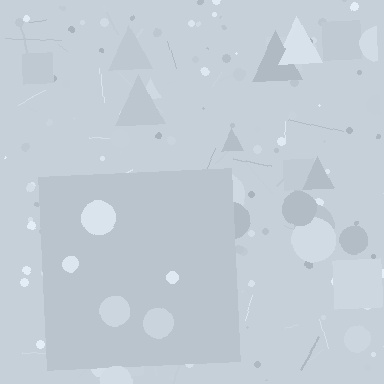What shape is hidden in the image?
A square is hidden in the image.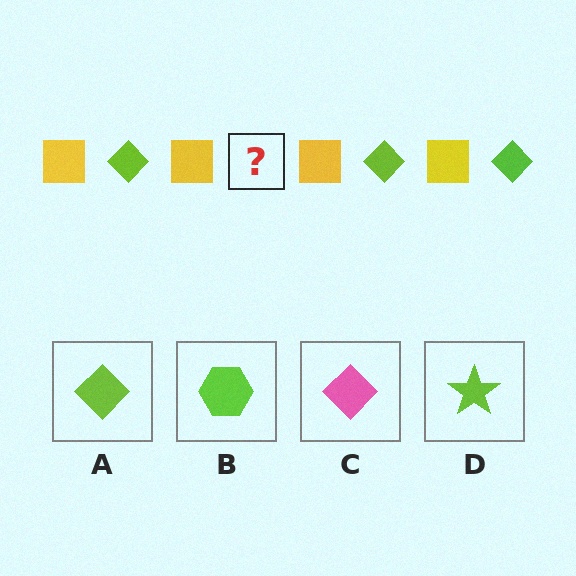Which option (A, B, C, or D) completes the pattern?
A.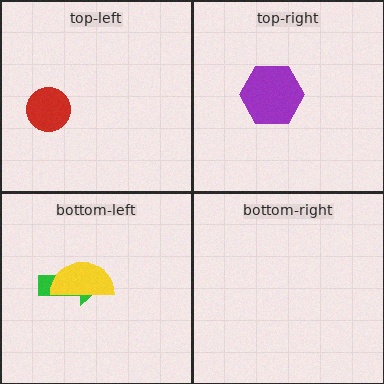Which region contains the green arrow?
The bottom-left region.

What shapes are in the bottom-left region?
The green arrow, the yellow semicircle.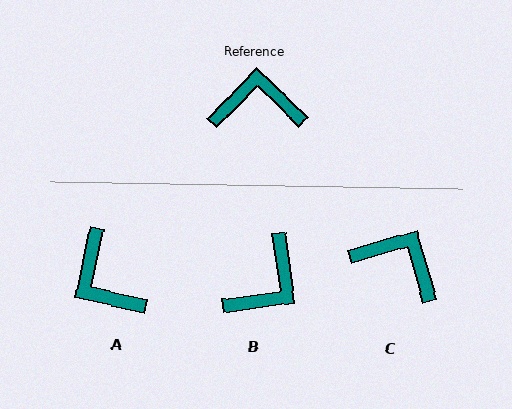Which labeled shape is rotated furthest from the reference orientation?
B, about 128 degrees away.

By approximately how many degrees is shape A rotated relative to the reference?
Approximately 122 degrees counter-clockwise.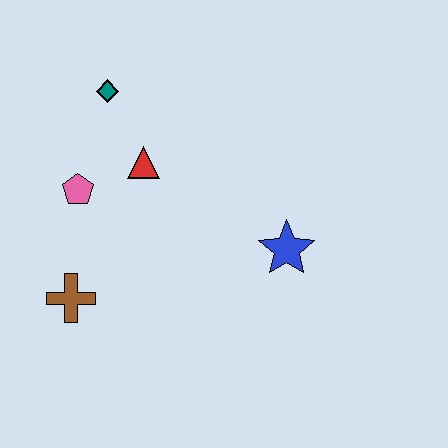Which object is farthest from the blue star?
The teal diamond is farthest from the blue star.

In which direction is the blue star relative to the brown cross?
The blue star is to the right of the brown cross.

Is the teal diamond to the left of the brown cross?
No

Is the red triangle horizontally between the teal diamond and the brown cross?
No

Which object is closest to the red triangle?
The pink pentagon is closest to the red triangle.